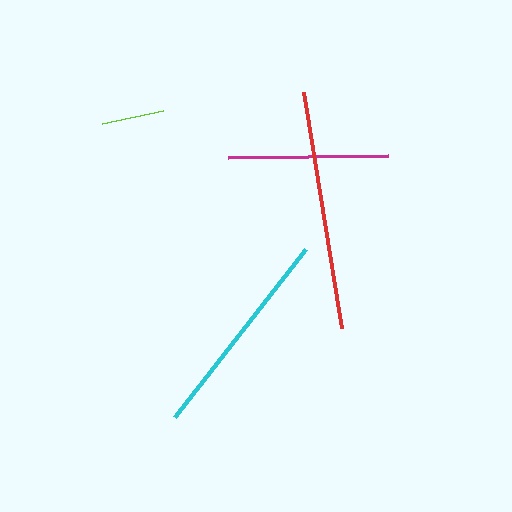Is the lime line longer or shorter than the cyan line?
The cyan line is longer than the lime line.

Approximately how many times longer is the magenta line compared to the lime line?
The magenta line is approximately 2.6 times the length of the lime line.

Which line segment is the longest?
The red line is the longest at approximately 238 pixels.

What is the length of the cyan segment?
The cyan segment is approximately 213 pixels long.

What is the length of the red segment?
The red segment is approximately 238 pixels long.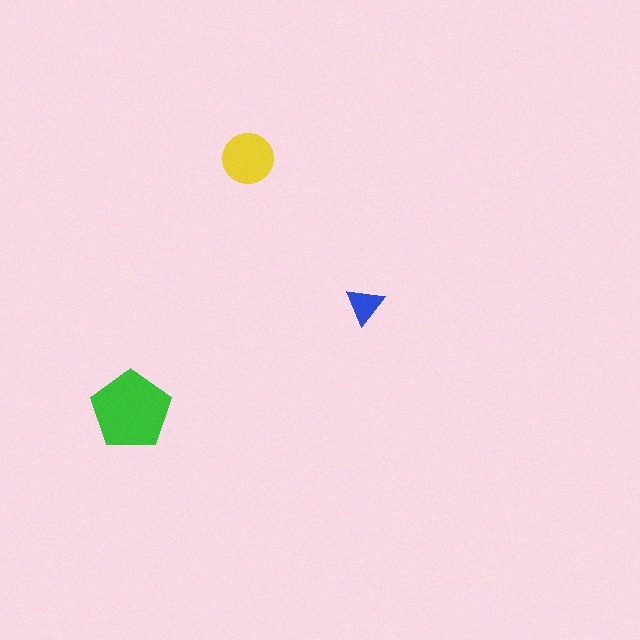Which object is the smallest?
The blue triangle.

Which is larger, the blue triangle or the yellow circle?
The yellow circle.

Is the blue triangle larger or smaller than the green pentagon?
Smaller.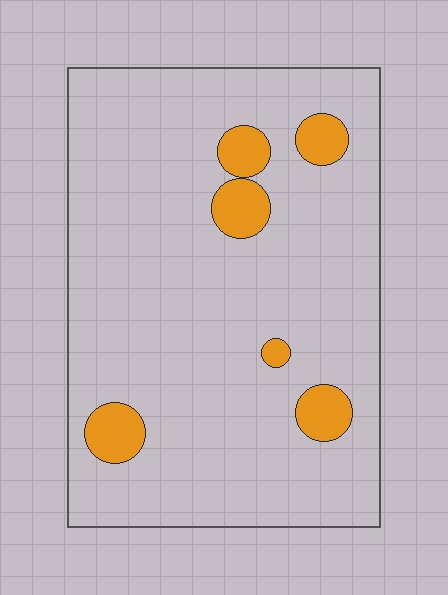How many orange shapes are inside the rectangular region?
6.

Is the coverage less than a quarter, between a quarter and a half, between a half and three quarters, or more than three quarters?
Less than a quarter.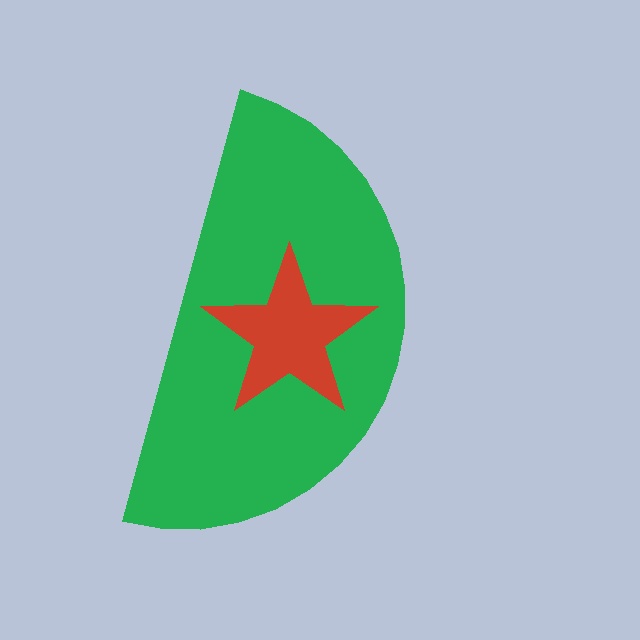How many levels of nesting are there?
2.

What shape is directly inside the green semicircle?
The red star.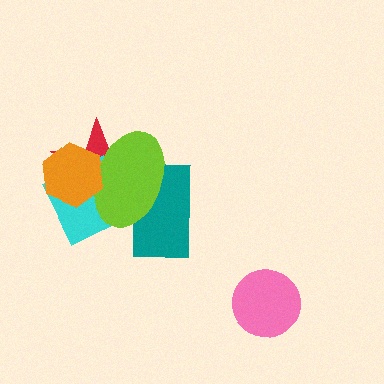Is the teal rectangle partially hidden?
Yes, it is partially covered by another shape.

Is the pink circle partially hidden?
No, no other shape covers it.